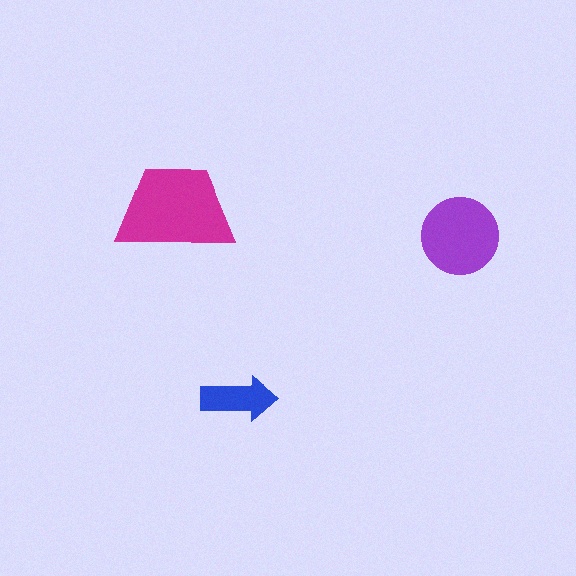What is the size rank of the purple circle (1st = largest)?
2nd.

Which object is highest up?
The magenta trapezoid is topmost.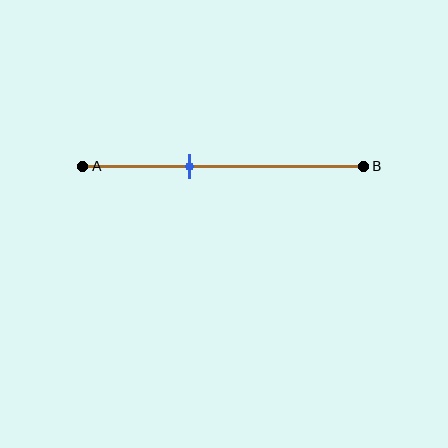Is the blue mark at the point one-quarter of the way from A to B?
No, the mark is at about 40% from A, not at the 25% one-quarter point.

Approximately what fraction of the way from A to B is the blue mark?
The blue mark is approximately 40% of the way from A to B.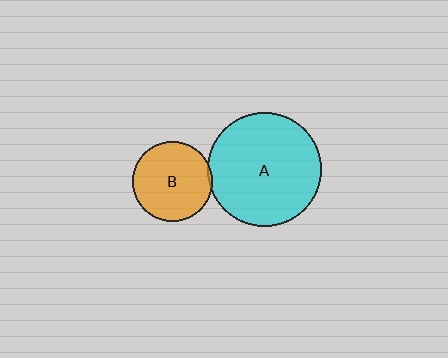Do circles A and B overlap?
Yes.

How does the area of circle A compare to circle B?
Approximately 2.0 times.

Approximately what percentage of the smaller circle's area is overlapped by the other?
Approximately 5%.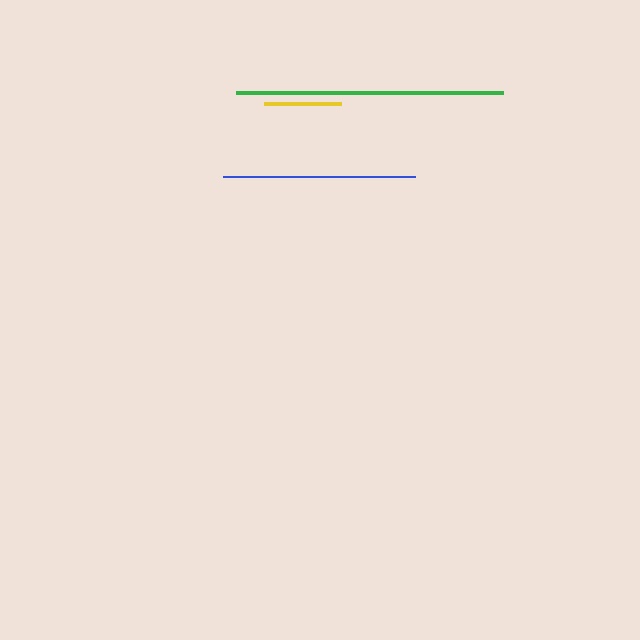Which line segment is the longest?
The green line is the longest at approximately 267 pixels.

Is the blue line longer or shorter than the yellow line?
The blue line is longer than the yellow line.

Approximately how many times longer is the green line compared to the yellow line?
The green line is approximately 3.4 times the length of the yellow line.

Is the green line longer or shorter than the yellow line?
The green line is longer than the yellow line.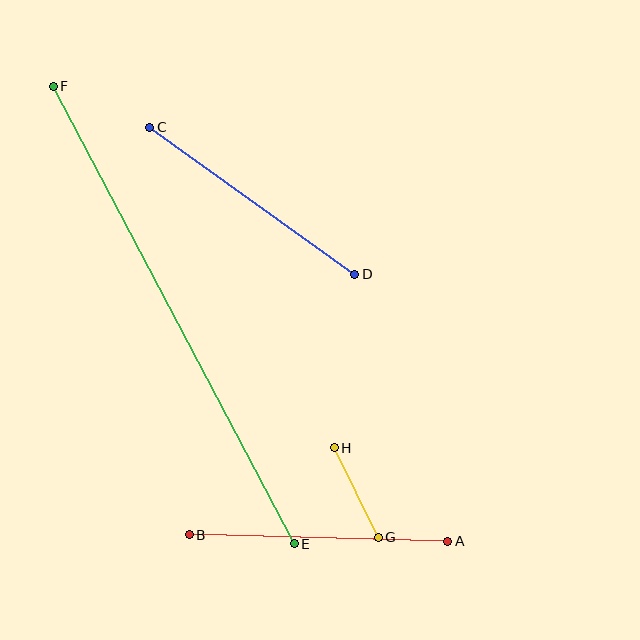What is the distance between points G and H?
The distance is approximately 100 pixels.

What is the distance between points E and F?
The distance is approximately 517 pixels.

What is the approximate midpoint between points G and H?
The midpoint is at approximately (356, 492) pixels.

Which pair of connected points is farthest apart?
Points E and F are farthest apart.